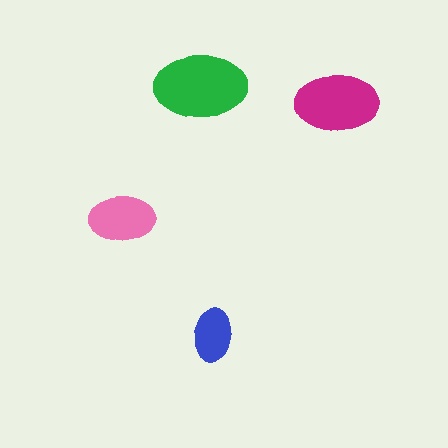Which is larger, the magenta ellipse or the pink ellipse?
The magenta one.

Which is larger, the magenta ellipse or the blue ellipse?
The magenta one.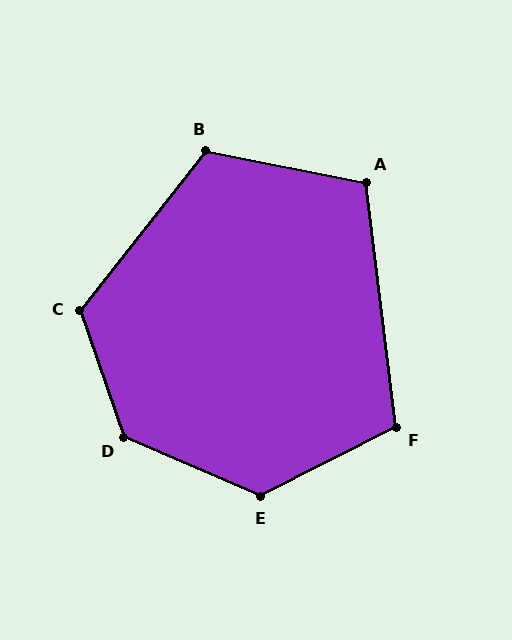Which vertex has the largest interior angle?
D, at approximately 133 degrees.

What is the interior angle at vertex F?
Approximately 110 degrees (obtuse).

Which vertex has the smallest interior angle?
A, at approximately 108 degrees.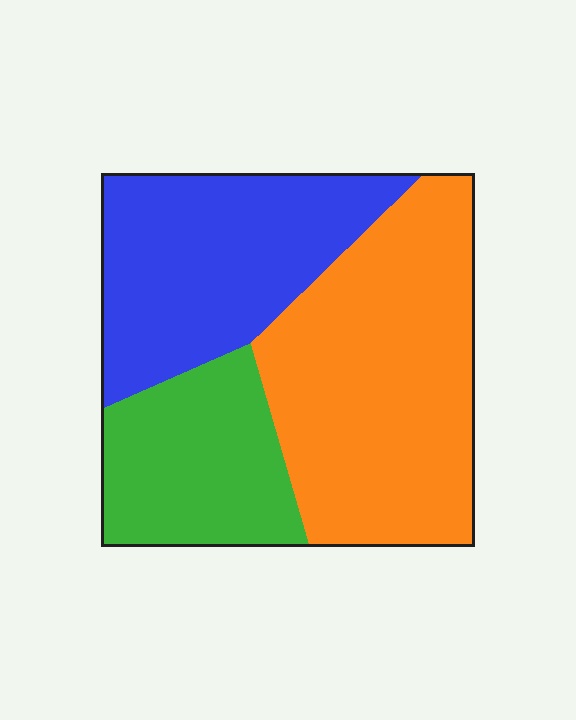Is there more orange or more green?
Orange.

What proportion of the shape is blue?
Blue covers 32% of the shape.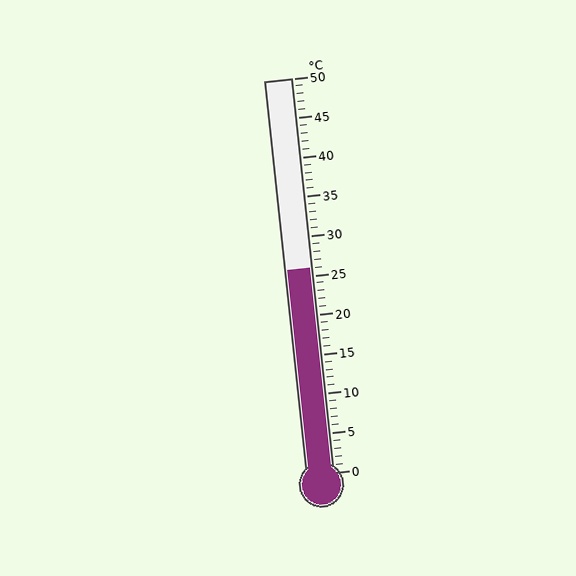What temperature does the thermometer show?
The thermometer shows approximately 26°C.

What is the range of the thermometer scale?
The thermometer scale ranges from 0°C to 50°C.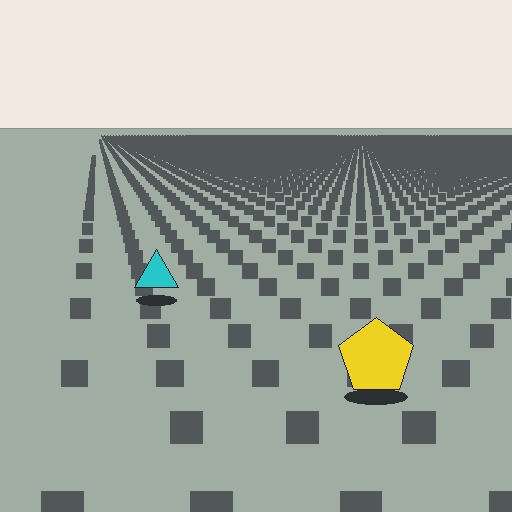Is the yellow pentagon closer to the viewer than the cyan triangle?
Yes. The yellow pentagon is closer — you can tell from the texture gradient: the ground texture is coarser near it.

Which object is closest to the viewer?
The yellow pentagon is closest. The texture marks near it are larger and more spread out.